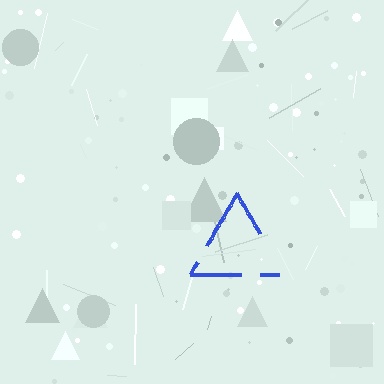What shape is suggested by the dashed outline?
The dashed outline suggests a triangle.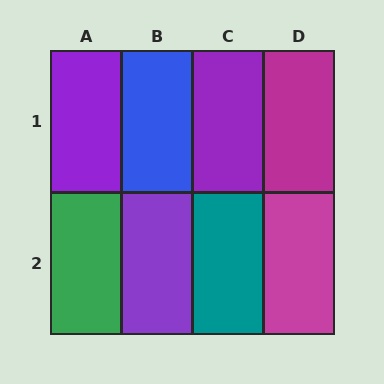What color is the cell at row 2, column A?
Green.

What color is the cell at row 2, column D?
Magenta.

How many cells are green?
1 cell is green.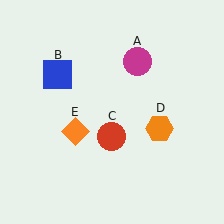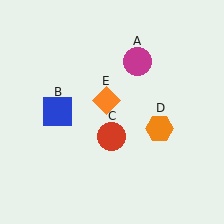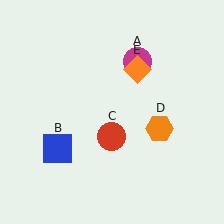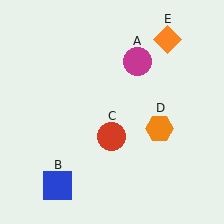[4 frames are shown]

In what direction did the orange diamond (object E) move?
The orange diamond (object E) moved up and to the right.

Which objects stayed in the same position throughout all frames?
Magenta circle (object A) and red circle (object C) and orange hexagon (object D) remained stationary.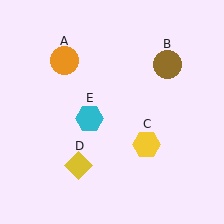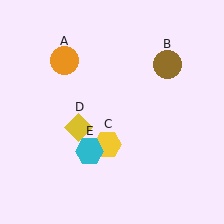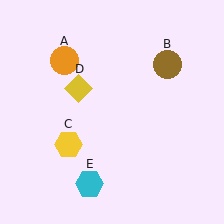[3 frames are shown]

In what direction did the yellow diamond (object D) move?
The yellow diamond (object D) moved up.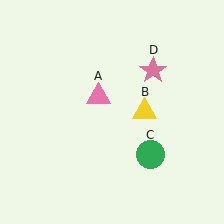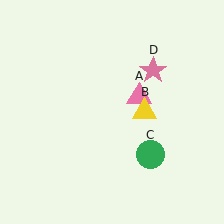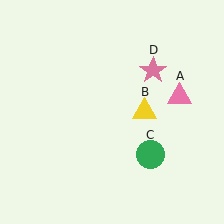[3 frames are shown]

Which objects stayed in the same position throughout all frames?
Yellow triangle (object B) and green circle (object C) and pink star (object D) remained stationary.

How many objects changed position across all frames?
1 object changed position: pink triangle (object A).